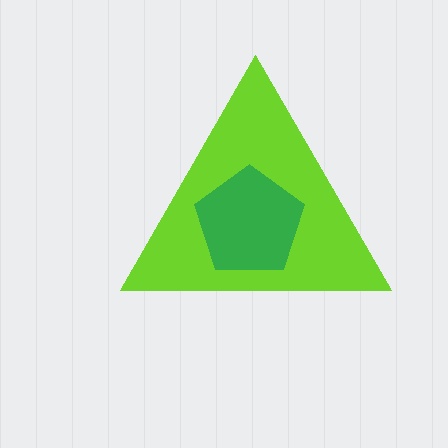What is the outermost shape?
The lime triangle.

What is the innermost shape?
The green pentagon.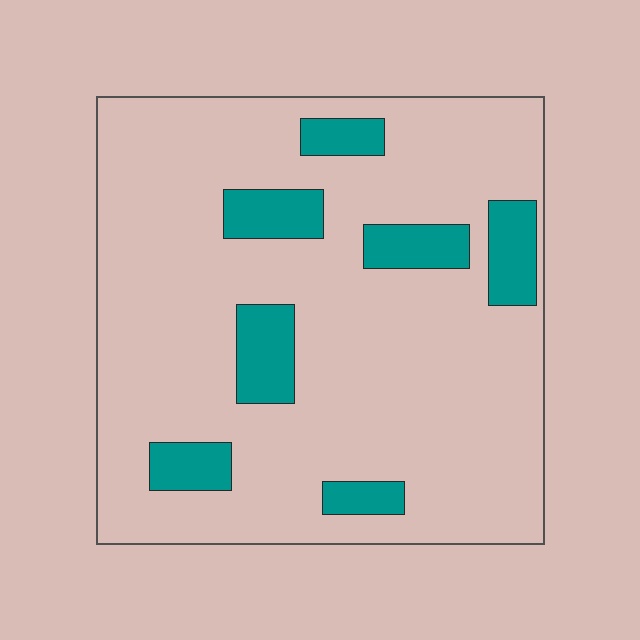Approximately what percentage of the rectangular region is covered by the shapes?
Approximately 15%.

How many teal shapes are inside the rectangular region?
7.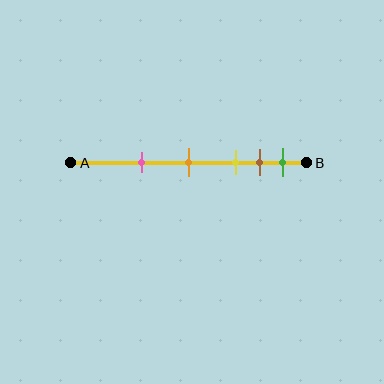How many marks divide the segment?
There are 5 marks dividing the segment.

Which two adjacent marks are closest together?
The brown and green marks are the closest adjacent pair.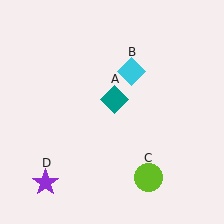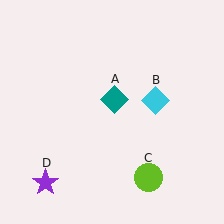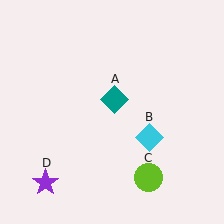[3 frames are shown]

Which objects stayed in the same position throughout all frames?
Teal diamond (object A) and lime circle (object C) and purple star (object D) remained stationary.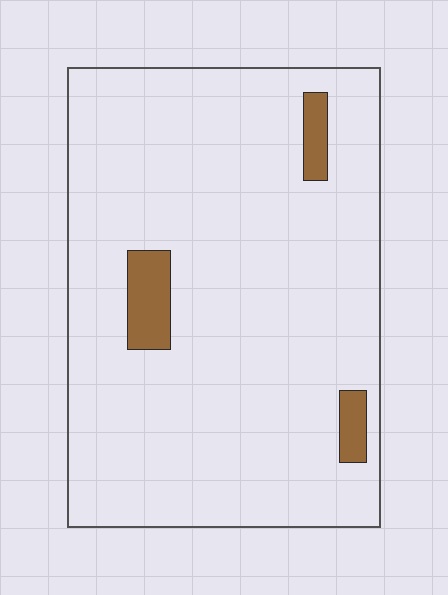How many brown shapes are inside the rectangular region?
3.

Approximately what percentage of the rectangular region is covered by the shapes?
Approximately 5%.